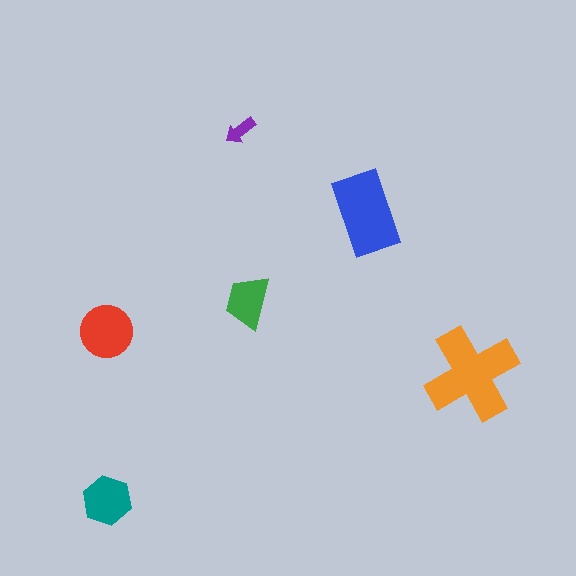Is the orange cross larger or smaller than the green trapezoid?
Larger.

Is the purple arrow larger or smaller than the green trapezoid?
Smaller.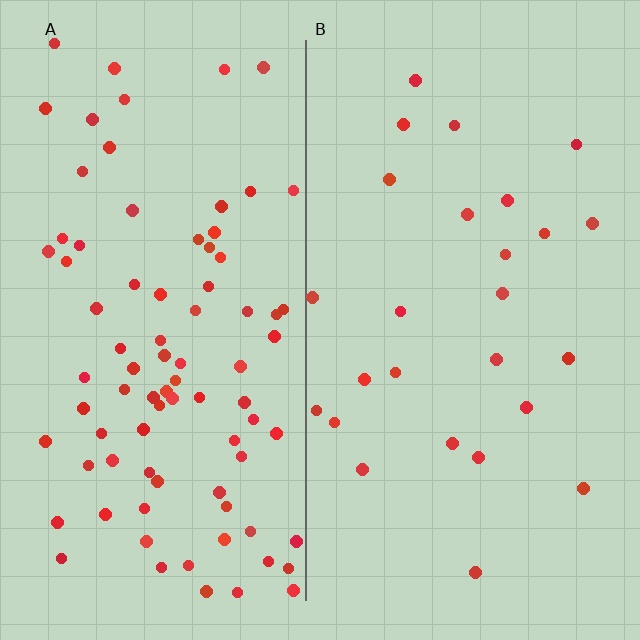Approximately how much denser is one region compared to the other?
Approximately 3.3× — region A over region B.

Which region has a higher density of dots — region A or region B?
A (the left).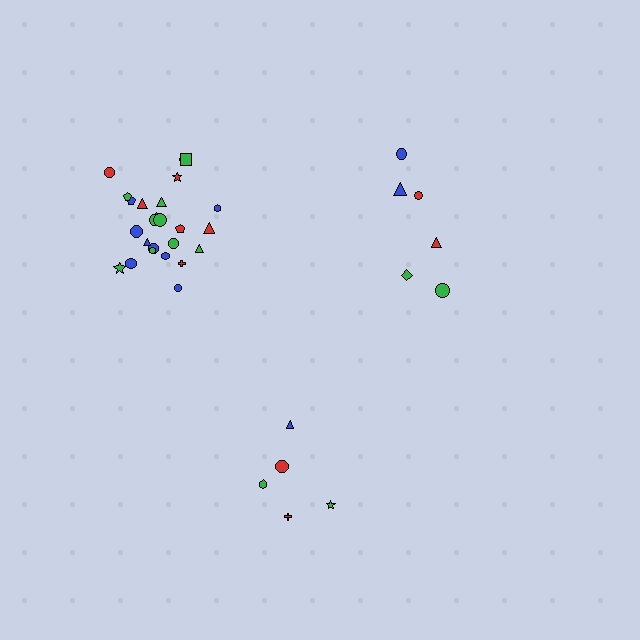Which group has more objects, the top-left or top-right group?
The top-left group.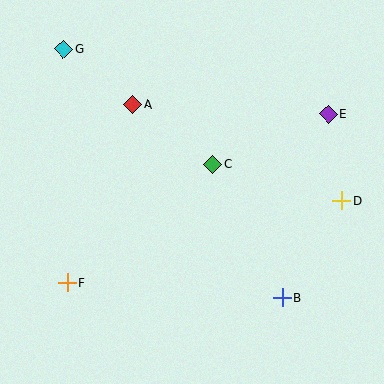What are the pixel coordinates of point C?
Point C is at (213, 164).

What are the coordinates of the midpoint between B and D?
The midpoint between B and D is at (312, 249).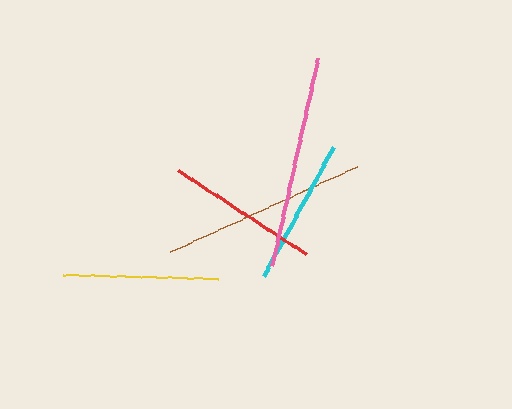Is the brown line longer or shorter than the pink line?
The pink line is longer than the brown line.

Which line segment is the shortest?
The cyan line is the shortest at approximately 147 pixels.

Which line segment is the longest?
The pink line is the longest at approximately 213 pixels.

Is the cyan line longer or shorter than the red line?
The red line is longer than the cyan line.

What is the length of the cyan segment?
The cyan segment is approximately 147 pixels long.